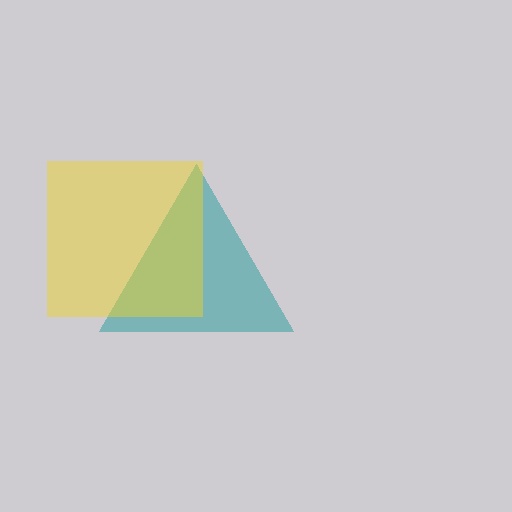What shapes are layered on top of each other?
The layered shapes are: a teal triangle, a yellow square.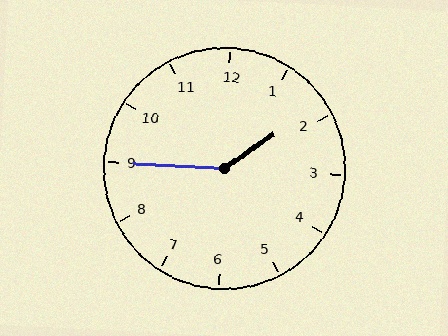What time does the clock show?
1:45.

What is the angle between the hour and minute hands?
Approximately 142 degrees.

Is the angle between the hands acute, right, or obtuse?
It is obtuse.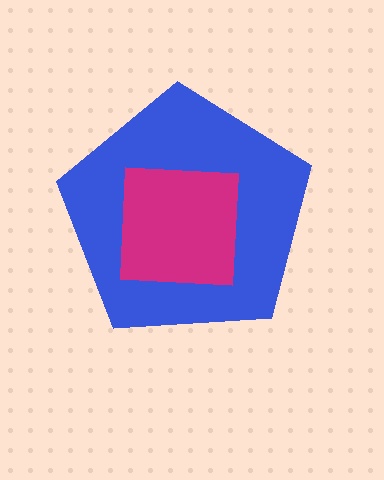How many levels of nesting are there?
2.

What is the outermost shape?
The blue pentagon.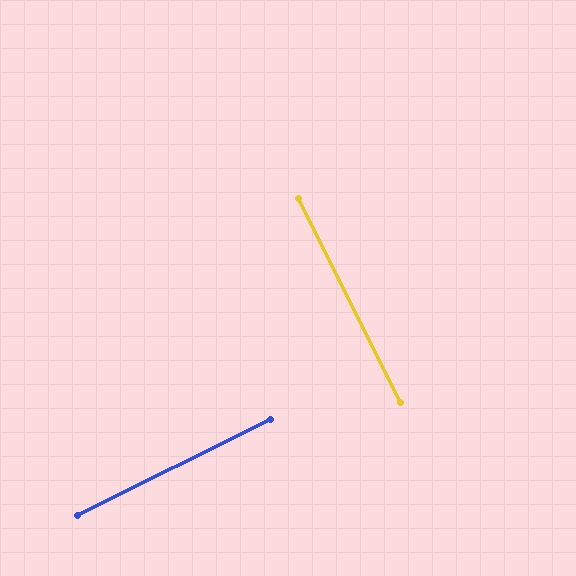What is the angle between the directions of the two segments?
Approximately 90 degrees.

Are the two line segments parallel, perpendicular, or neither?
Perpendicular — they meet at approximately 90°.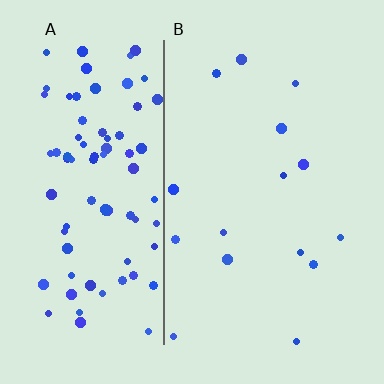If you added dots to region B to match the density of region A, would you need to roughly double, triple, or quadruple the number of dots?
Approximately quadruple.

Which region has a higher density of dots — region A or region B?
A (the left).